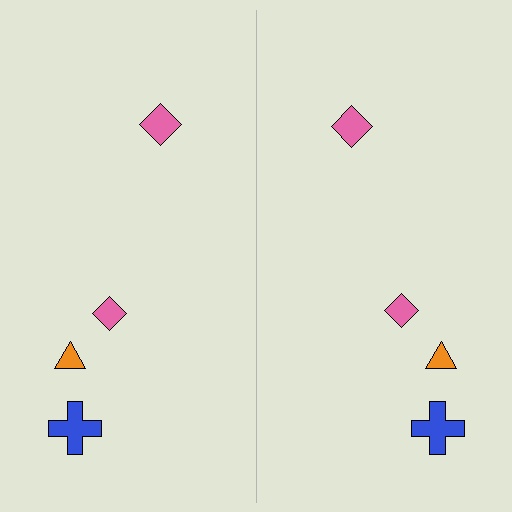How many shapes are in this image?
There are 8 shapes in this image.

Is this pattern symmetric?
Yes, this pattern has bilateral (reflection) symmetry.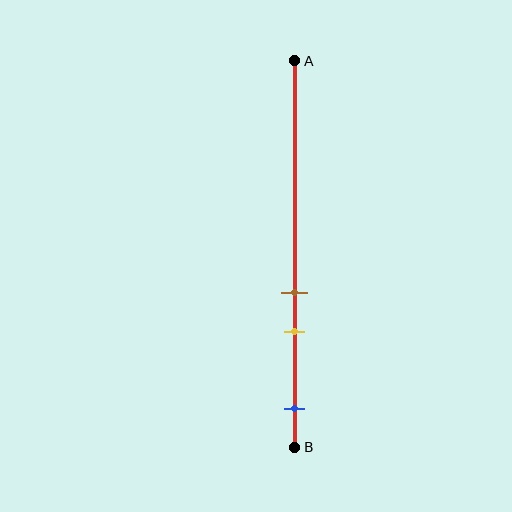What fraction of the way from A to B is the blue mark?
The blue mark is approximately 90% (0.9) of the way from A to B.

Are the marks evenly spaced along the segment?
No, the marks are not evenly spaced.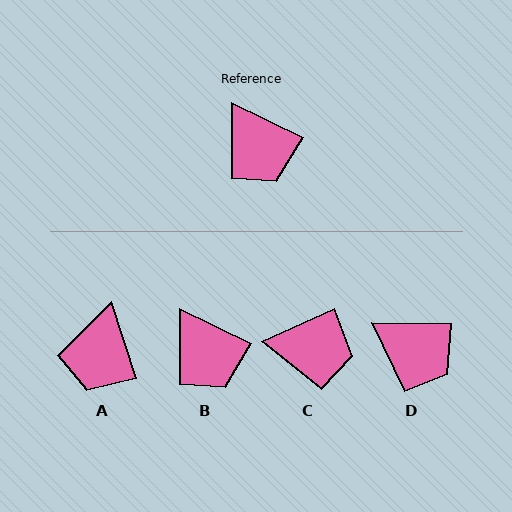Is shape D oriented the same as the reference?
No, it is off by about 26 degrees.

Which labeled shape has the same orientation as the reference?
B.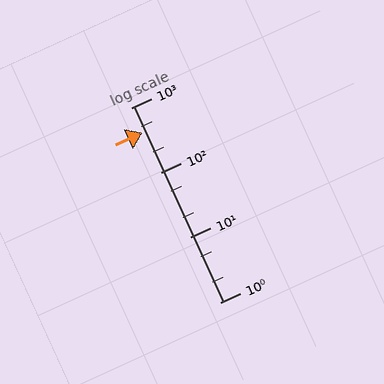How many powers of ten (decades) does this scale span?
The scale spans 3 decades, from 1 to 1000.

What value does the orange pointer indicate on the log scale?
The pointer indicates approximately 410.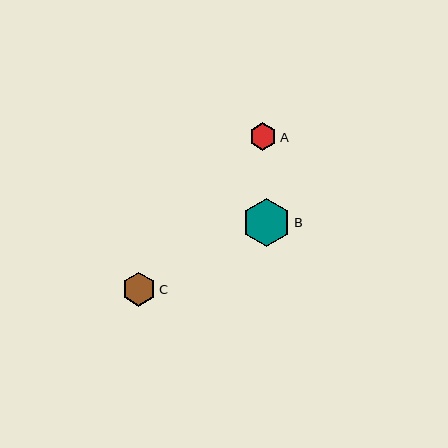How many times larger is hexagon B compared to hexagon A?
Hexagon B is approximately 1.8 times the size of hexagon A.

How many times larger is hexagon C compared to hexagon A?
Hexagon C is approximately 1.2 times the size of hexagon A.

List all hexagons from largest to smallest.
From largest to smallest: B, C, A.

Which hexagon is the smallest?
Hexagon A is the smallest with a size of approximately 27 pixels.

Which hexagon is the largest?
Hexagon B is the largest with a size of approximately 49 pixels.